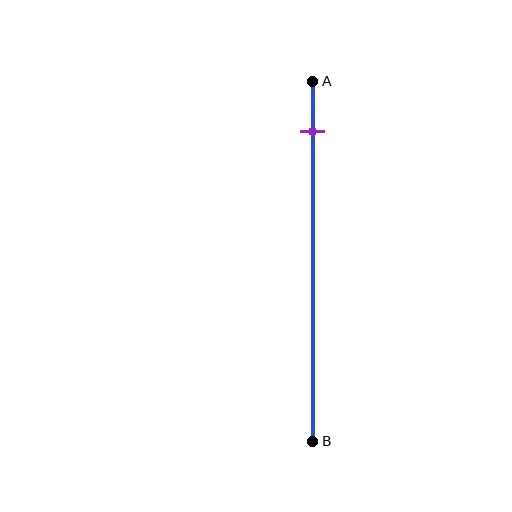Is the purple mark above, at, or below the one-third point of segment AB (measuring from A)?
The purple mark is above the one-third point of segment AB.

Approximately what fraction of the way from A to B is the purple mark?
The purple mark is approximately 15% of the way from A to B.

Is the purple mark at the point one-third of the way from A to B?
No, the mark is at about 15% from A, not at the 33% one-third point.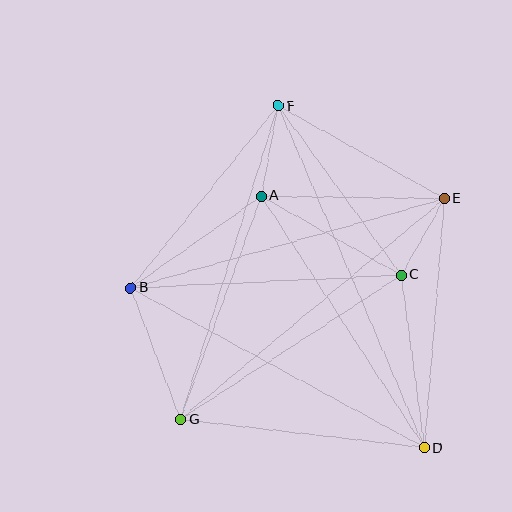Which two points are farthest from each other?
Points D and F are farthest from each other.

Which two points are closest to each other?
Points C and E are closest to each other.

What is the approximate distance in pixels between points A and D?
The distance between A and D is approximately 300 pixels.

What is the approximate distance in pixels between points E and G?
The distance between E and G is approximately 344 pixels.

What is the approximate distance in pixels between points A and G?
The distance between A and G is approximately 238 pixels.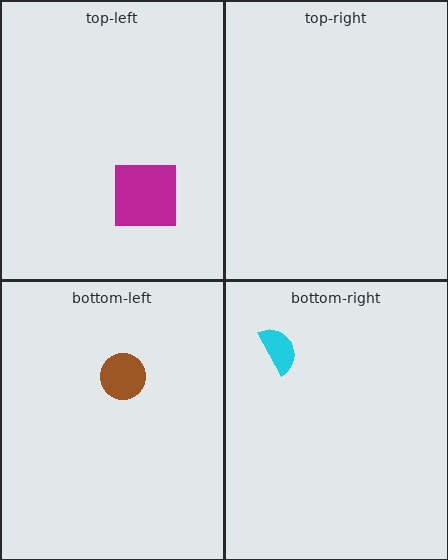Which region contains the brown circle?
The bottom-left region.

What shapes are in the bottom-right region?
The cyan semicircle.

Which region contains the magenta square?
The top-left region.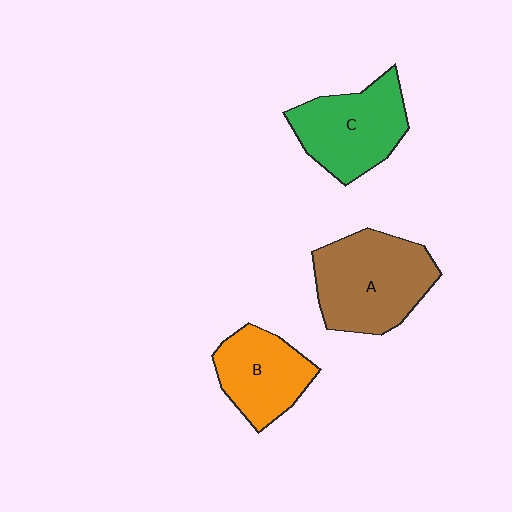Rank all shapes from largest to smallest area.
From largest to smallest: A (brown), C (green), B (orange).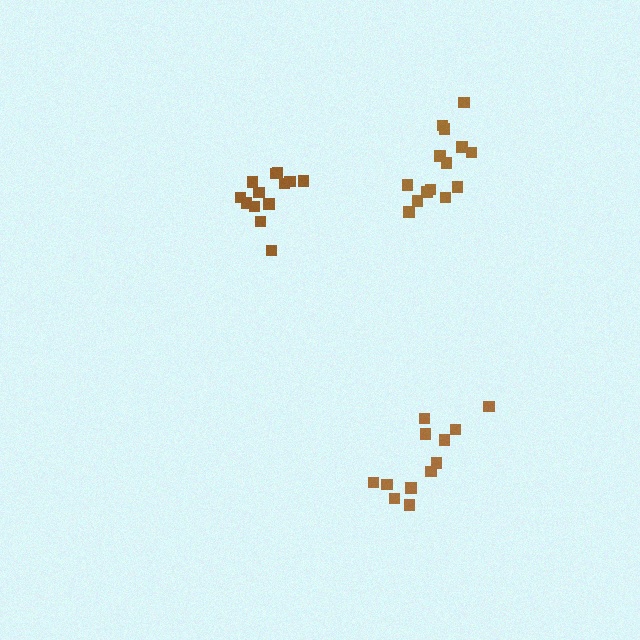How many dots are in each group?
Group 1: 12 dots, Group 2: 15 dots, Group 3: 13 dots (40 total).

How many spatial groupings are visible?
There are 3 spatial groupings.